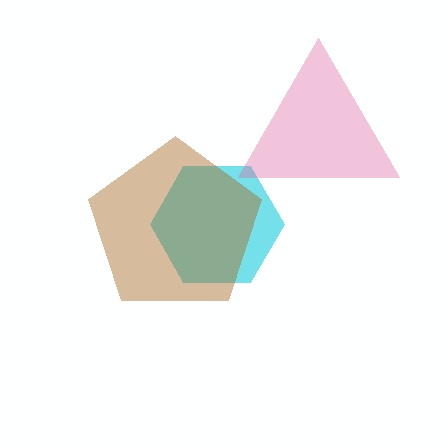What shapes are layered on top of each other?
The layered shapes are: a cyan hexagon, a pink triangle, a brown pentagon.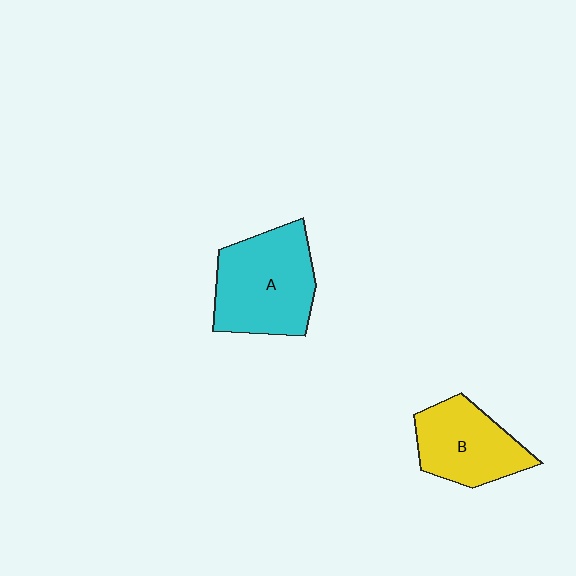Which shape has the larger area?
Shape A (cyan).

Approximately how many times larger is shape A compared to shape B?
Approximately 1.3 times.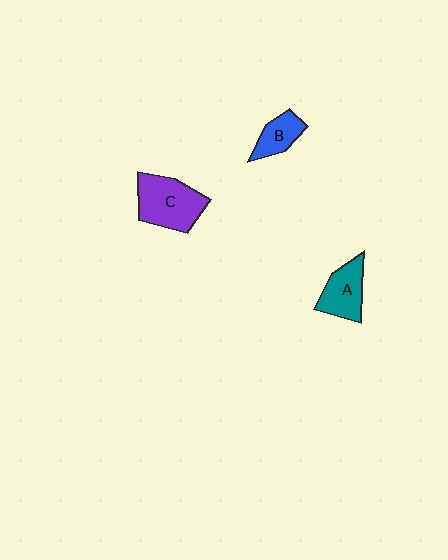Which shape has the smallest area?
Shape B (blue).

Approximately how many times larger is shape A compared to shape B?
Approximately 1.4 times.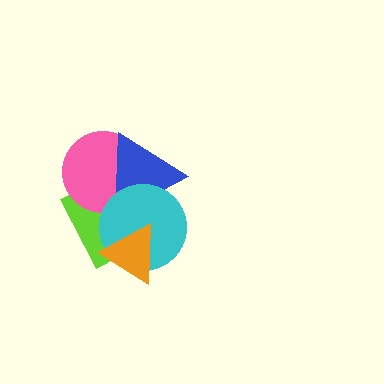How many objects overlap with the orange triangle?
2 objects overlap with the orange triangle.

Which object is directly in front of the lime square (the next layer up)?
The pink circle is directly in front of the lime square.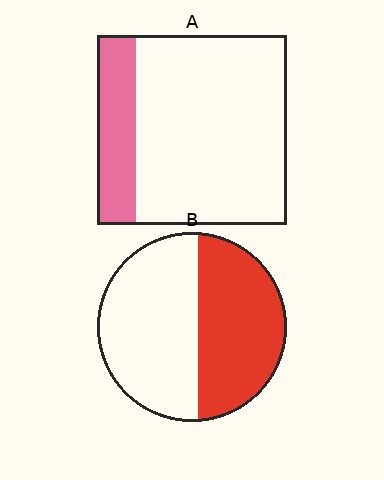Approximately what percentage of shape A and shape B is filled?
A is approximately 20% and B is approximately 45%.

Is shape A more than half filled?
No.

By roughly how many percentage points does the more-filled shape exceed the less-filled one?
By roughly 25 percentage points (B over A).